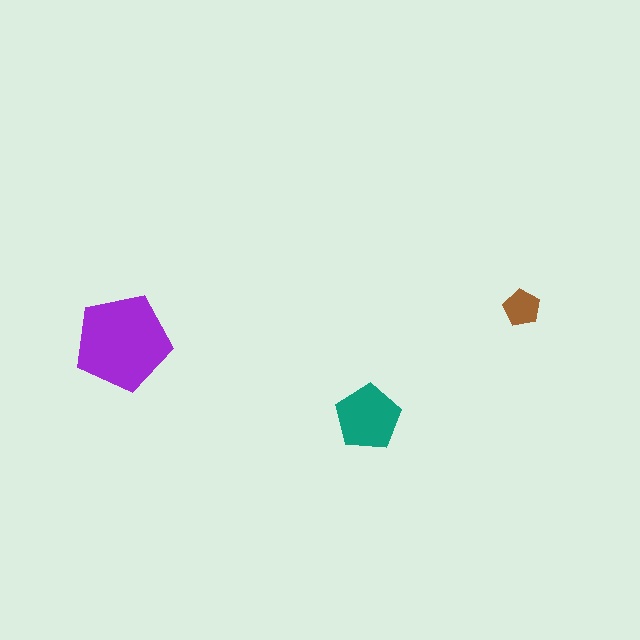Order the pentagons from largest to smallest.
the purple one, the teal one, the brown one.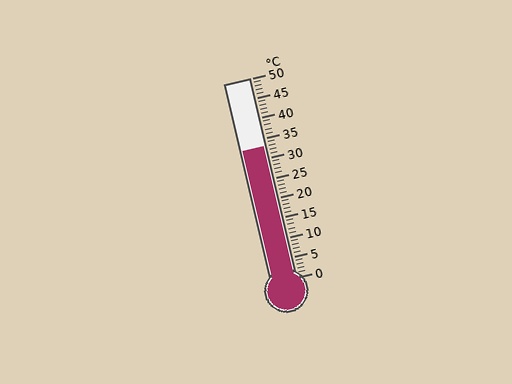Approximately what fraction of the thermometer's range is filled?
The thermometer is filled to approximately 65% of its range.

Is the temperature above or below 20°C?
The temperature is above 20°C.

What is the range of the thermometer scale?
The thermometer scale ranges from 0°C to 50°C.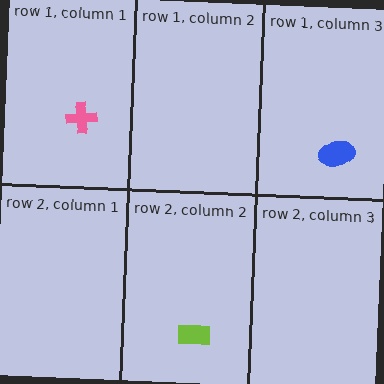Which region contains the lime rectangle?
The row 2, column 2 region.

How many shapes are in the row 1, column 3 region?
1.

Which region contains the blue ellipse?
The row 1, column 3 region.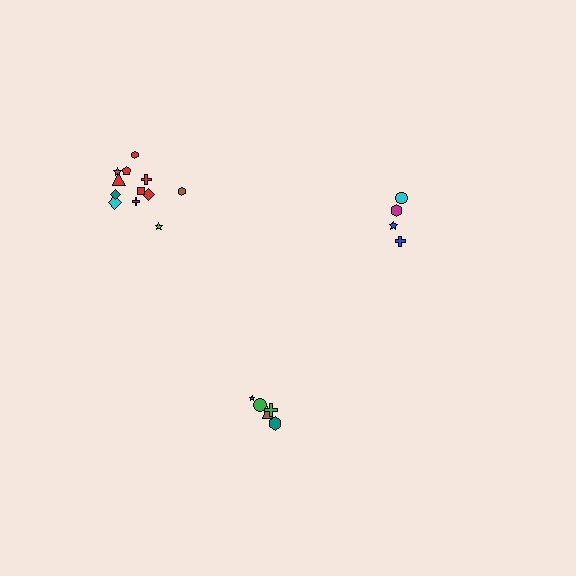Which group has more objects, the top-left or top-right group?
The top-left group.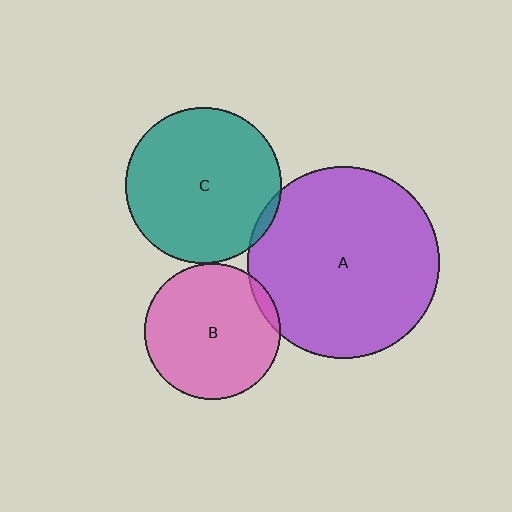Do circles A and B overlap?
Yes.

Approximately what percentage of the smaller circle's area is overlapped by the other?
Approximately 5%.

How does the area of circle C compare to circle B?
Approximately 1.3 times.